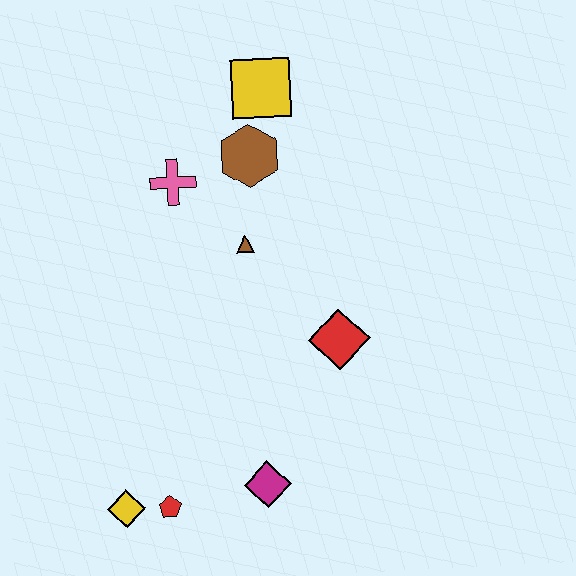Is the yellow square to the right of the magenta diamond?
Yes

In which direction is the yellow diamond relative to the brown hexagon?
The yellow diamond is below the brown hexagon.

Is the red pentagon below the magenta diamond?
Yes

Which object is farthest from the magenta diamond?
The yellow square is farthest from the magenta diamond.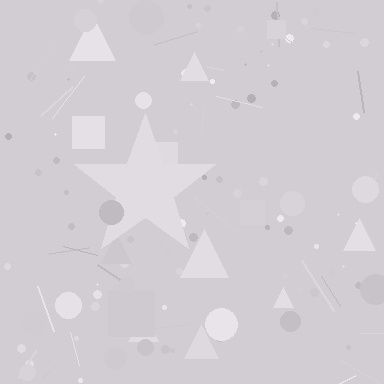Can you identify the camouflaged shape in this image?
The camouflaged shape is a star.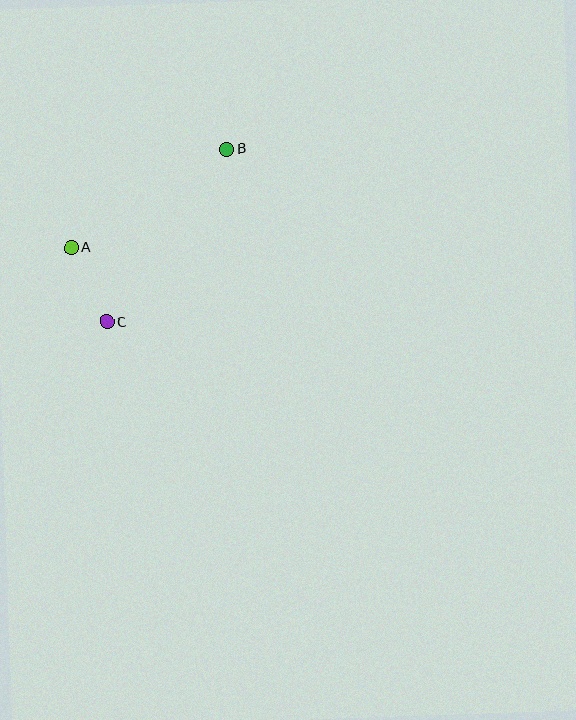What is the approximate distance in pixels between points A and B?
The distance between A and B is approximately 183 pixels.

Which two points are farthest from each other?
Points B and C are farthest from each other.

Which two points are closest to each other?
Points A and C are closest to each other.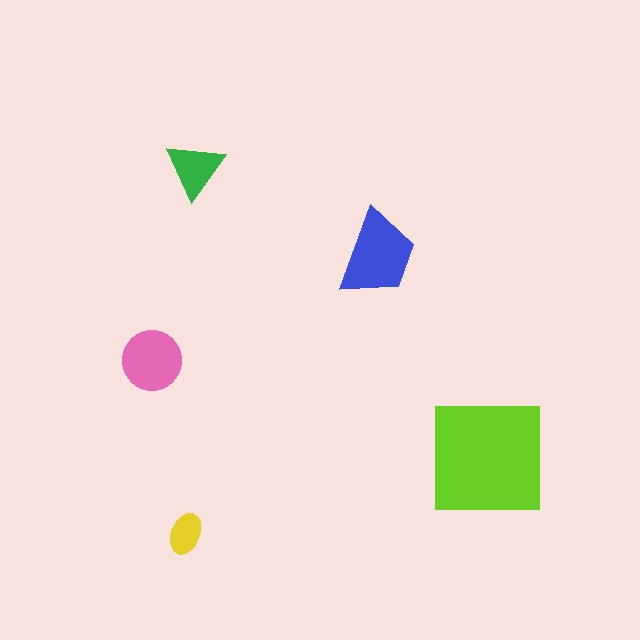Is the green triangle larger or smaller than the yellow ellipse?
Larger.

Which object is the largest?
The lime square.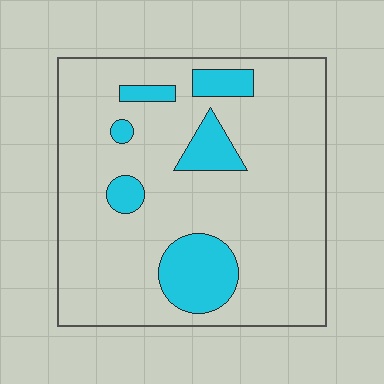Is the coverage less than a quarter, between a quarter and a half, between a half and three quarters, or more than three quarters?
Less than a quarter.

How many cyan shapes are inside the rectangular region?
6.